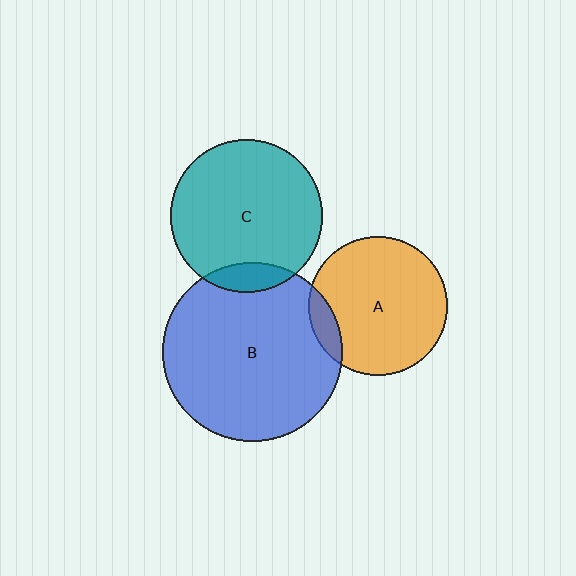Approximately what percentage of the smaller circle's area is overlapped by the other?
Approximately 10%.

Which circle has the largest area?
Circle B (blue).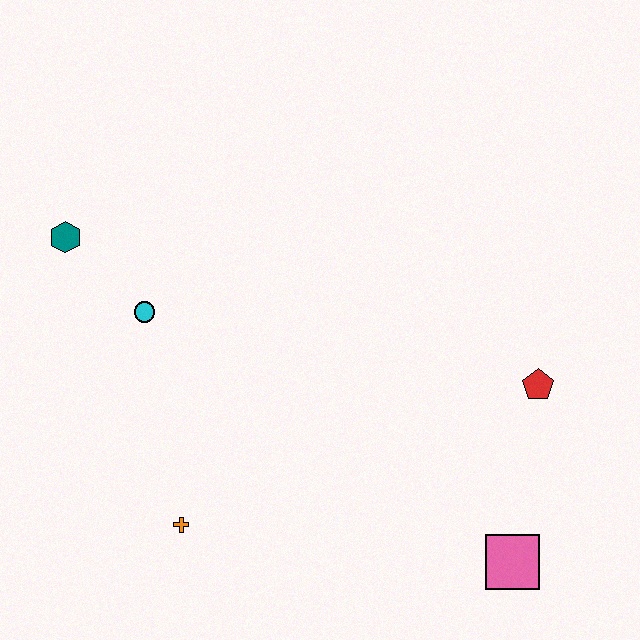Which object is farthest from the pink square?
The teal hexagon is farthest from the pink square.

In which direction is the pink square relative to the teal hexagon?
The pink square is to the right of the teal hexagon.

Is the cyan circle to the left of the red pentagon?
Yes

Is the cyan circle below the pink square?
No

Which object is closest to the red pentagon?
The pink square is closest to the red pentagon.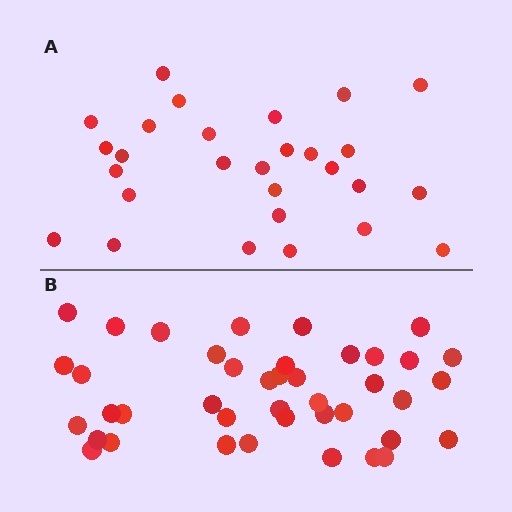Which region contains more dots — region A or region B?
Region B (the bottom region) has more dots.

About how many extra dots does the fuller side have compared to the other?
Region B has approximately 15 more dots than region A.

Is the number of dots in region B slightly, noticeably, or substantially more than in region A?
Region B has substantially more. The ratio is roughly 1.5 to 1.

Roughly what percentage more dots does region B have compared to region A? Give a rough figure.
About 45% more.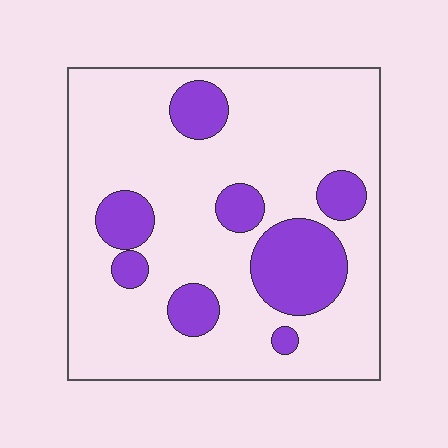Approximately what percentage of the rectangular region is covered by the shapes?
Approximately 20%.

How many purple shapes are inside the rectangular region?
8.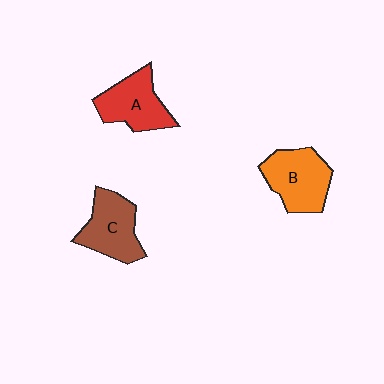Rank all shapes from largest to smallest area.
From largest to smallest: B (orange), C (brown), A (red).